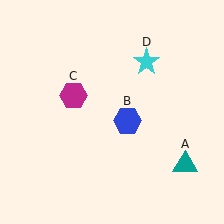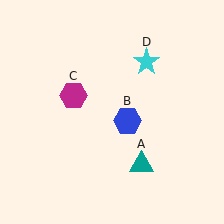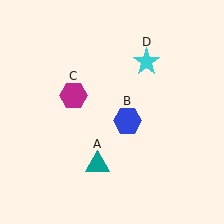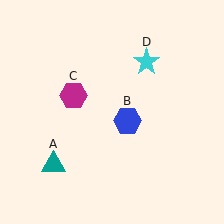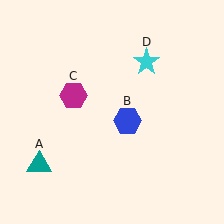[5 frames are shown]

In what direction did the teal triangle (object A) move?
The teal triangle (object A) moved left.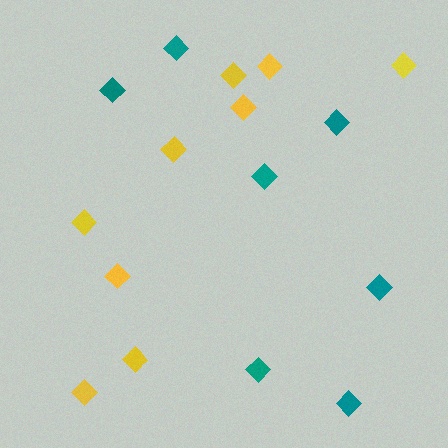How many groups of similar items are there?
There are 2 groups: one group of yellow diamonds (9) and one group of teal diamonds (7).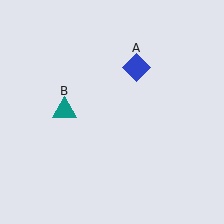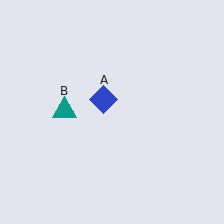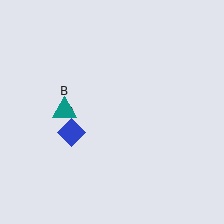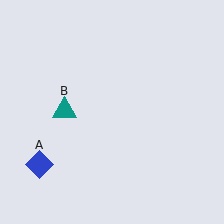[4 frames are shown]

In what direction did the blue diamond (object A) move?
The blue diamond (object A) moved down and to the left.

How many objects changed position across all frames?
1 object changed position: blue diamond (object A).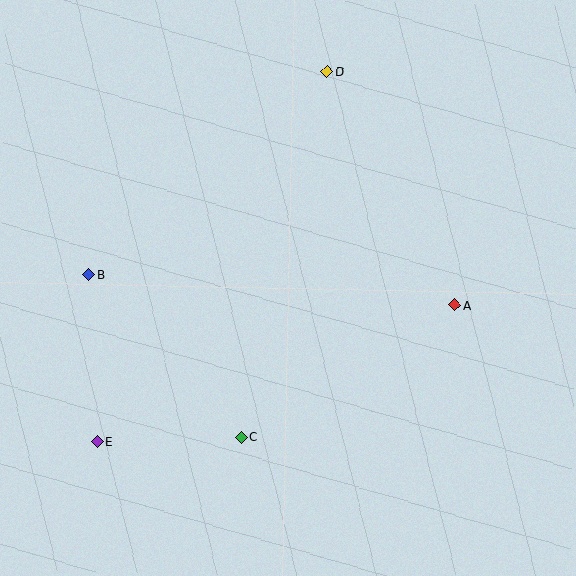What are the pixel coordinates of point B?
Point B is at (89, 275).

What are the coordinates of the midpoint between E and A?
The midpoint between E and A is at (276, 374).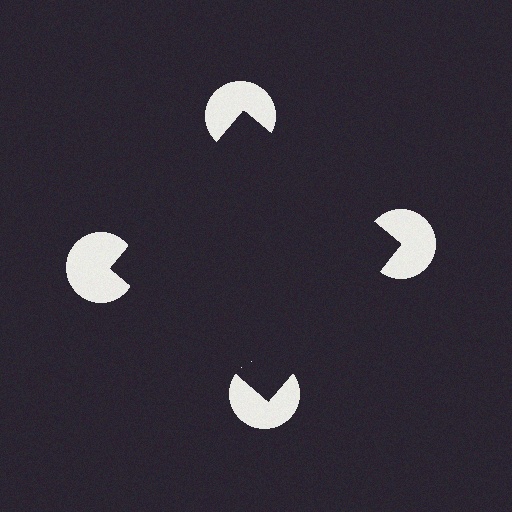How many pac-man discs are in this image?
There are 4 — one at each vertex of the illusory square.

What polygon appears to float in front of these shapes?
An illusory square — its edges are inferred from the aligned wedge cuts in the pac-man discs, not physically drawn.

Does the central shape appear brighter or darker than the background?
It typically appears slightly darker than the background, even though no actual brightness change is drawn.